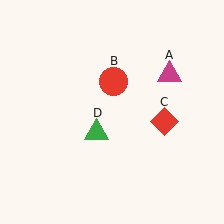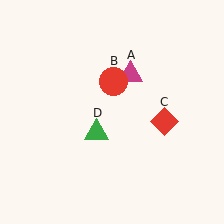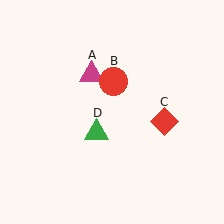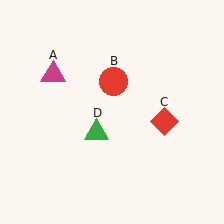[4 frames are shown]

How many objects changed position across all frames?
1 object changed position: magenta triangle (object A).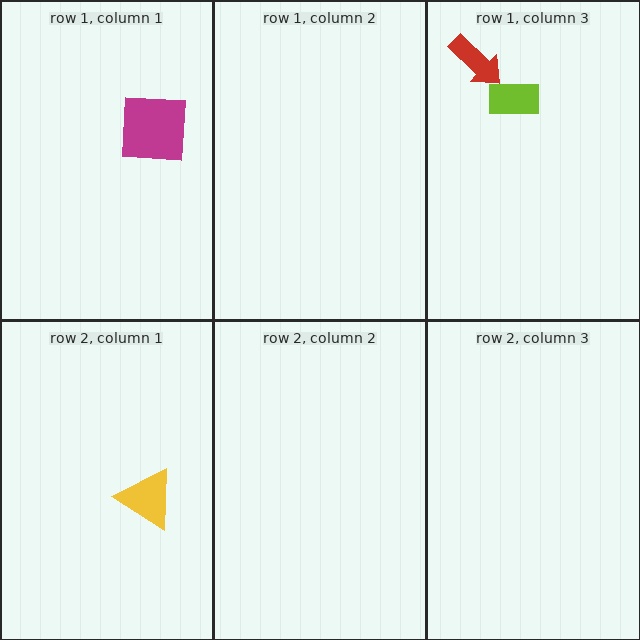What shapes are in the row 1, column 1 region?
The magenta square.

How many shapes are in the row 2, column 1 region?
1.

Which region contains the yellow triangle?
The row 2, column 1 region.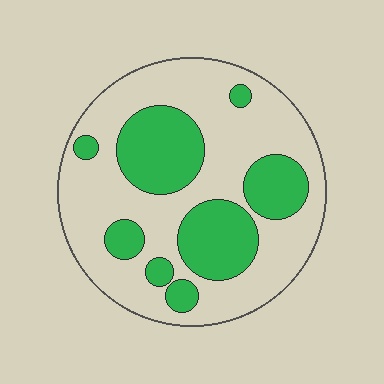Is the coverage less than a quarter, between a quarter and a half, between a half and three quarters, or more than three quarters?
Between a quarter and a half.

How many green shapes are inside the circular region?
8.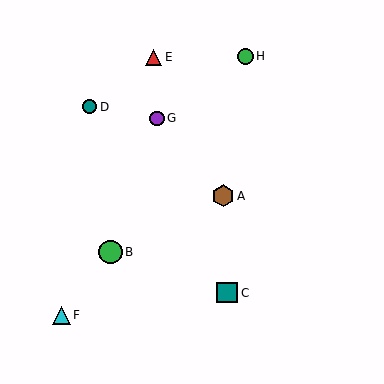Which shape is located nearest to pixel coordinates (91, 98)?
The teal circle (labeled D) at (90, 107) is nearest to that location.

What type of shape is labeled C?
Shape C is a teal square.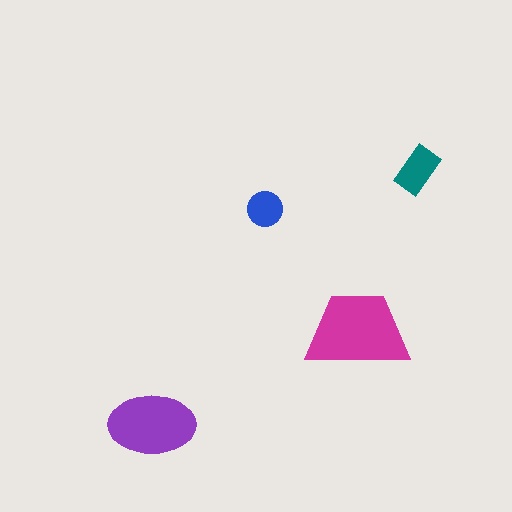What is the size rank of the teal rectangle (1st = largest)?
3rd.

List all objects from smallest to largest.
The blue circle, the teal rectangle, the purple ellipse, the magenta trapezoid.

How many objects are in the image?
There are 4 objects in the image.